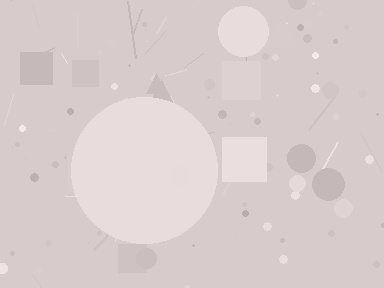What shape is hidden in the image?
A circle is hidden in the image.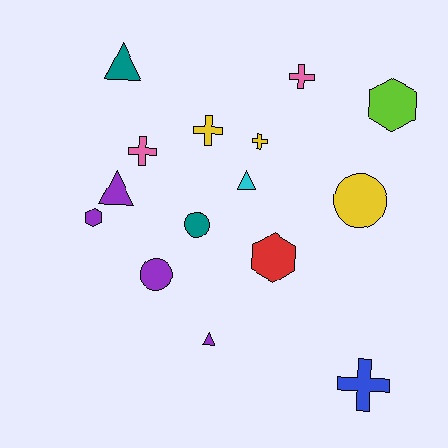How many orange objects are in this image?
There are no orange objects.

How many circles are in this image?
There are 3 circles.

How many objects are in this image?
There are 15 objects.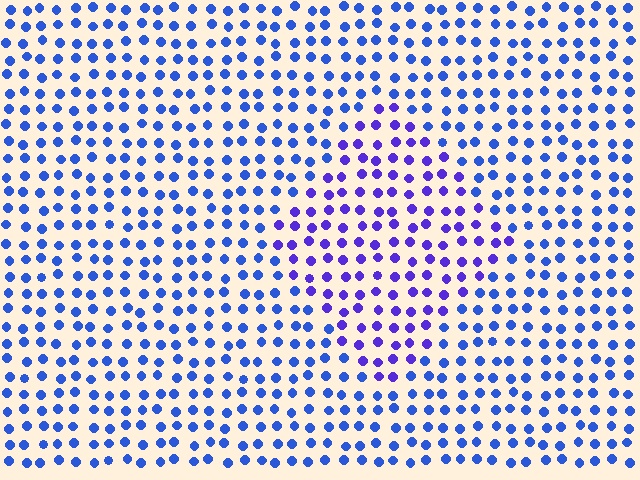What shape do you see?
I see a diamond.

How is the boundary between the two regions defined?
The boundary is defined purely by a slight shift in hue (about 30 degrees). Spacing, size, and orientation are identical on both sides.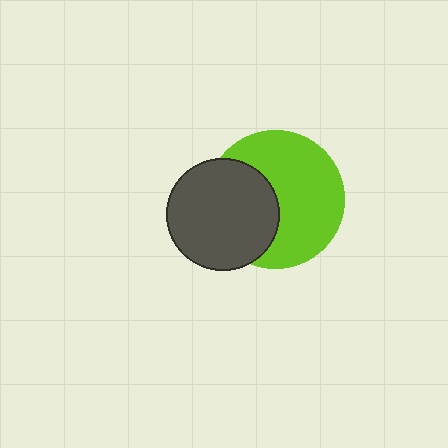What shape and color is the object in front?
The object in front is a dark gray circle.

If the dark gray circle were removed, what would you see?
You would see the complete lime circle.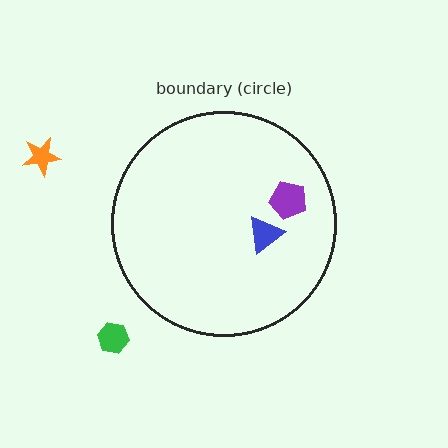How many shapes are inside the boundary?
2 inside, 2 outside.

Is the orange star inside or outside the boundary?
Outside.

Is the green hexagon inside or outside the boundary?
Outside.